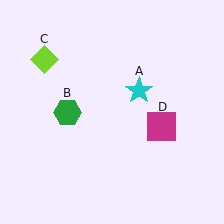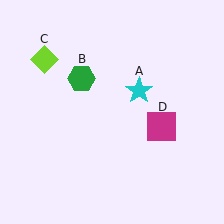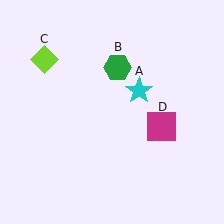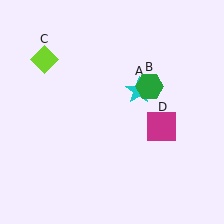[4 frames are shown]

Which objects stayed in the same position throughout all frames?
Cyan star (object A) and lime diamond (object C) and magenta square (object D) remained stationary.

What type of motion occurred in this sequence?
The green hexagon (object B) rotated clockwise around the center of the scene.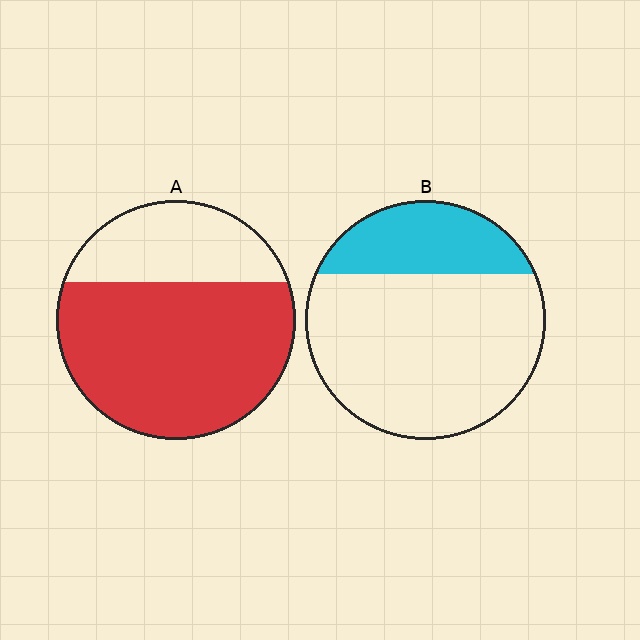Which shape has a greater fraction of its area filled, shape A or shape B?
Shape A.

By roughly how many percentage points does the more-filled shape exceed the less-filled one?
By roughly 45 percentage points (A over B).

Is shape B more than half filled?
No.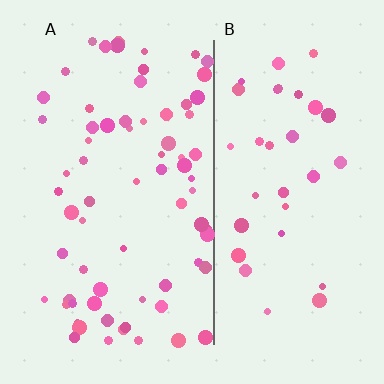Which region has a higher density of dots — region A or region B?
A (the left).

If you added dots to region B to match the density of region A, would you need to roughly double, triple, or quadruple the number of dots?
Approximately double.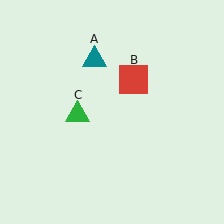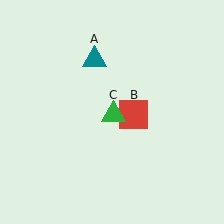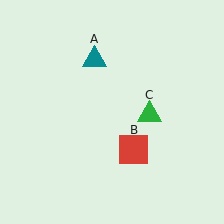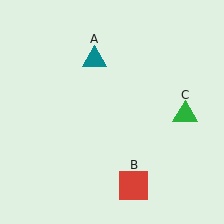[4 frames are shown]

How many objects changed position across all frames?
2 objects changed position: red square (object B), green triangle (object C).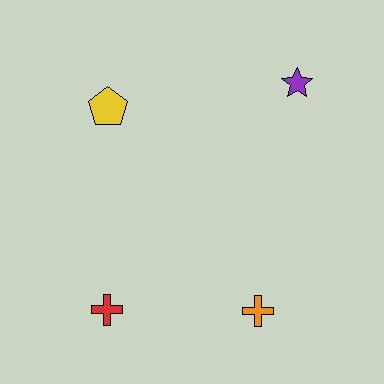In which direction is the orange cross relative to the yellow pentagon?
The orange cross is below the yellow pentagon.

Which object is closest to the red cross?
The orange cross is closest to the red cross.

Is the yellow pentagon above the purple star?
No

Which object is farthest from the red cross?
The purple star is farthest from the red cross.